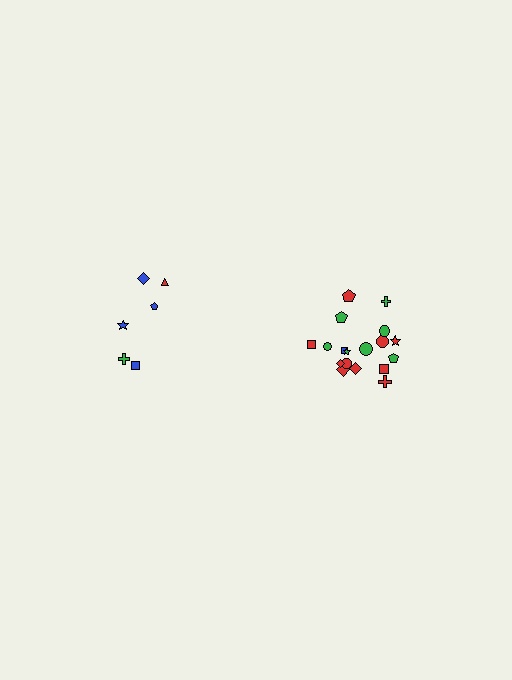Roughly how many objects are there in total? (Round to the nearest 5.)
Roughly 25 objects in total.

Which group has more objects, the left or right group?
The right group.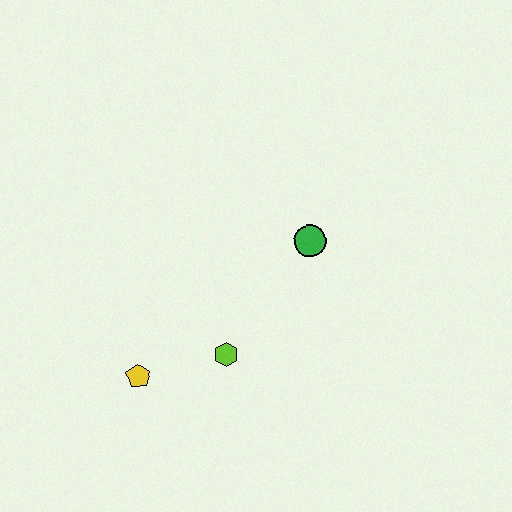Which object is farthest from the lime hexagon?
The green circle is farthest from the lime hexagon.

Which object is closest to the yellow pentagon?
The lime hexagon is closest to the yellow pentagon.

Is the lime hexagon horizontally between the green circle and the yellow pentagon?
Yes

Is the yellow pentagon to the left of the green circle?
Yes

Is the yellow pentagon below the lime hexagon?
Yes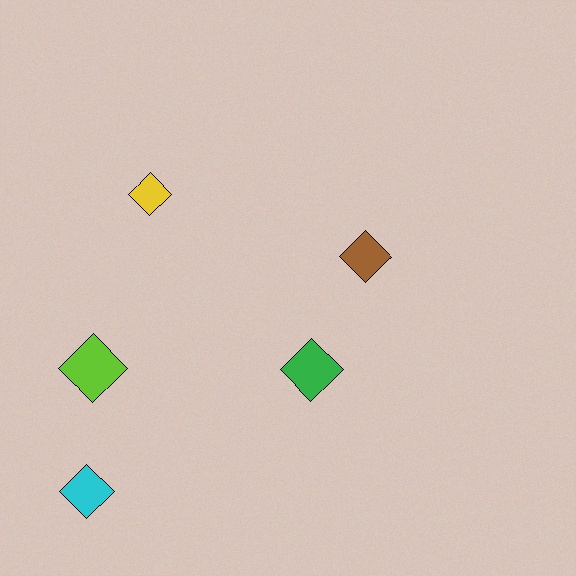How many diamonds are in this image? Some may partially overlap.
There are 5 diamonds.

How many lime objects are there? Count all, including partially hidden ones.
There is 1 lime object.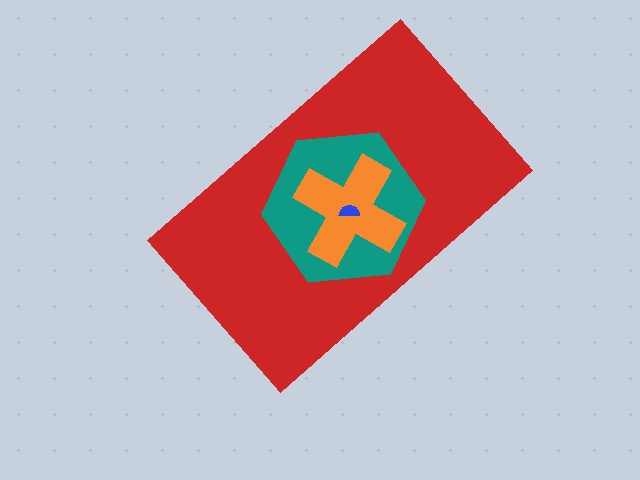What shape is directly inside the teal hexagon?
The orange cross.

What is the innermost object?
The blue semicircle.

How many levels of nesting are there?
4.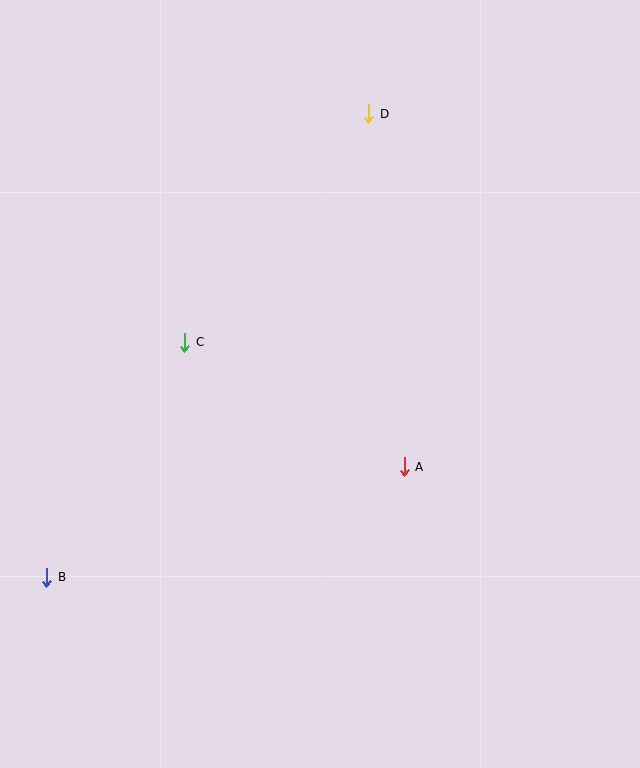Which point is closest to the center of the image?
Point A at (404, 467) is closest to the center.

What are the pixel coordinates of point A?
Point A is at (404, 467).